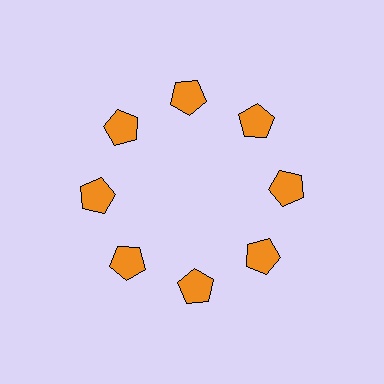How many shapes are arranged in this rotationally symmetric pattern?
There are 8 shapes, arranged in 8 groups of 1.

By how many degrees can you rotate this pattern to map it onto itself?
The pattern maps onto itself every 45 degrees of rotation.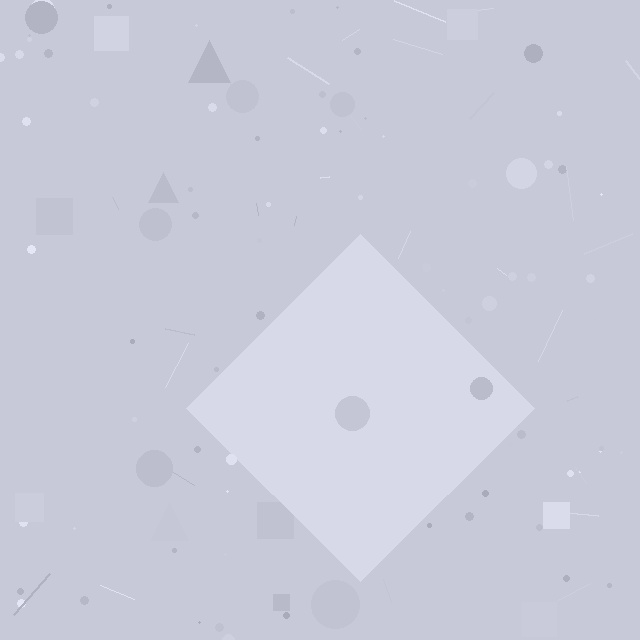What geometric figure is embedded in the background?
A diamond is embedded in the background.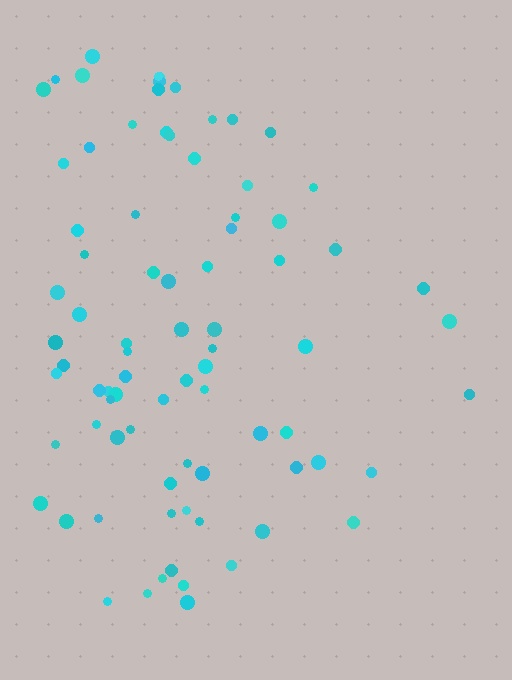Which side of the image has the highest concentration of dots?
The left.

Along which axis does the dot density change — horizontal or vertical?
Horizontal.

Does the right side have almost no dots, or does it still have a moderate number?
Still a moderate number, just noticeably fewer than the left.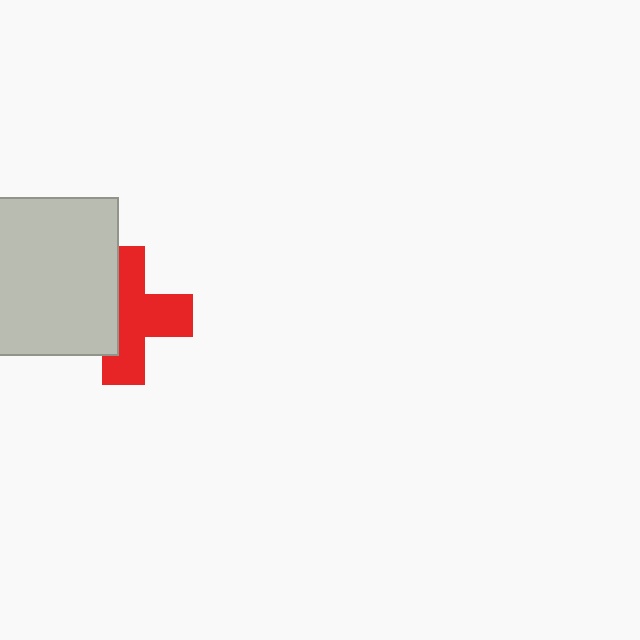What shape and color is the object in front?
The object in front is a light gray square.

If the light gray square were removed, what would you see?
You would see the complete red cross.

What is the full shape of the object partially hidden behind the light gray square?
The partially hidden object is a red cross.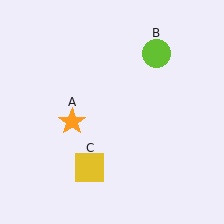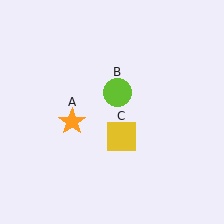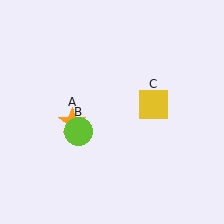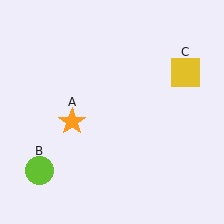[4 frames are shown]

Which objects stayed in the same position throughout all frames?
Orange star (object A) remained stationary.